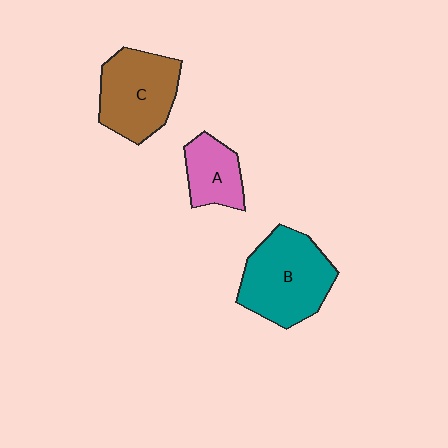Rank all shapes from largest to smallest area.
From largest to smallest: B (teal), C (brown), A (pink).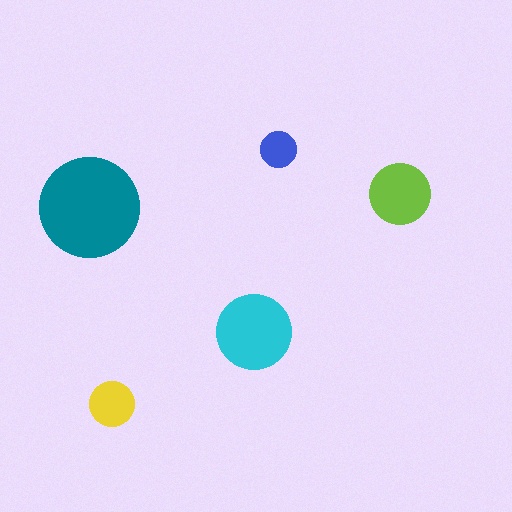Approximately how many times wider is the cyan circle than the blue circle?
About 2 times wider.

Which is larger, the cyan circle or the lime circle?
The cyan one.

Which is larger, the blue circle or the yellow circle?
The yellow one.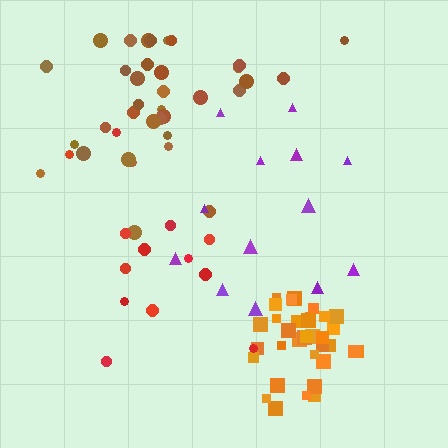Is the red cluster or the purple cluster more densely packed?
Purple.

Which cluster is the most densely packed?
Orange.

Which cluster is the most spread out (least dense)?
Red.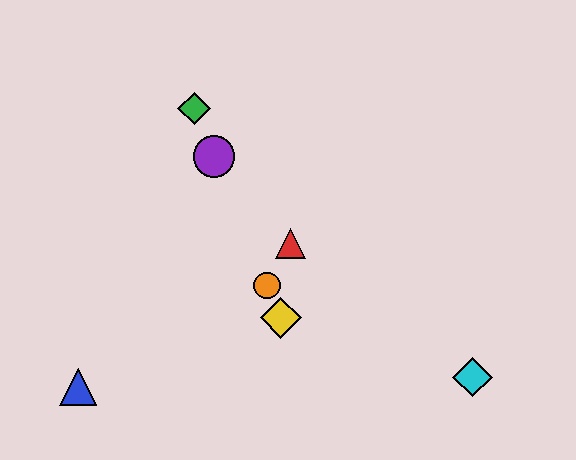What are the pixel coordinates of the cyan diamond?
The cyan diamond is at (472, 377).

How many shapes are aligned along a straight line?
4 shapes (the green diamond, the yellow diamond, the purple circle, the orange circle) are aligned along a straight line.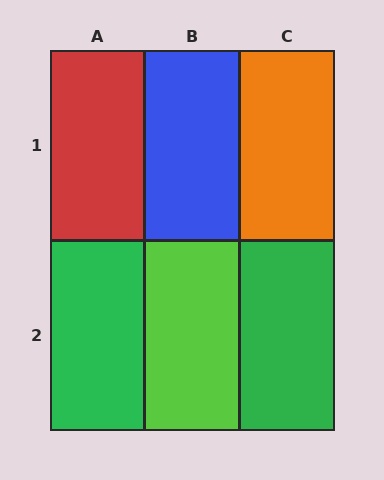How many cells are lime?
1 cell is lime.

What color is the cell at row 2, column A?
Green.